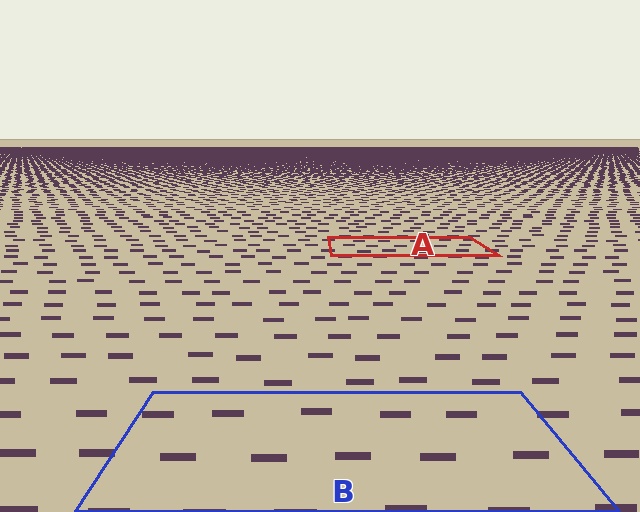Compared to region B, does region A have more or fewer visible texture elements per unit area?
Region A has more texture elements per unit area — they are packed more densely because it is farther away.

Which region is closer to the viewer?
Region B is closer. The texture elements there are larger and more spread out.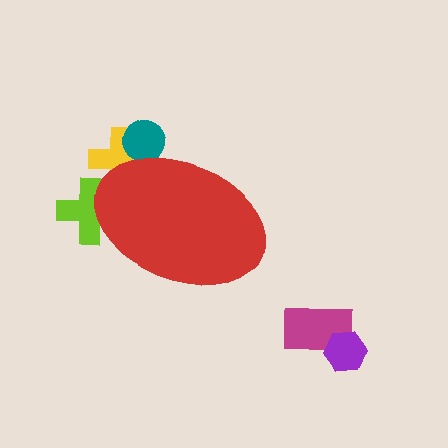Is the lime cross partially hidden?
Yes, the lime cross is partially hidden behind the red ellipse.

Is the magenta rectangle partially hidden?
No, the magenta rectangle is fully visible.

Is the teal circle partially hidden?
Yes, the teal circle is partially hidden behind the red ellipse.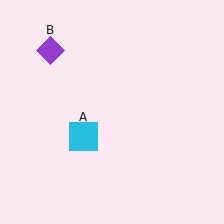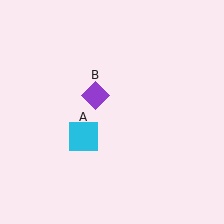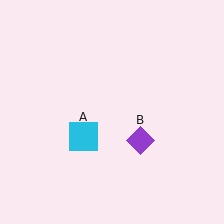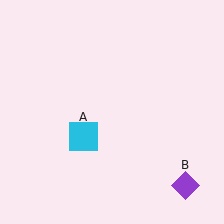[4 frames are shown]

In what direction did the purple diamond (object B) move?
The purple diamond (object B) moved down and to the right.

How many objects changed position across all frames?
1 object changed position: purple diamond (object B).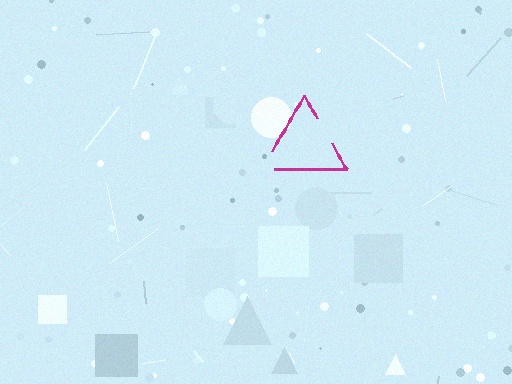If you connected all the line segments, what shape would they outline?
They would outline a triangle.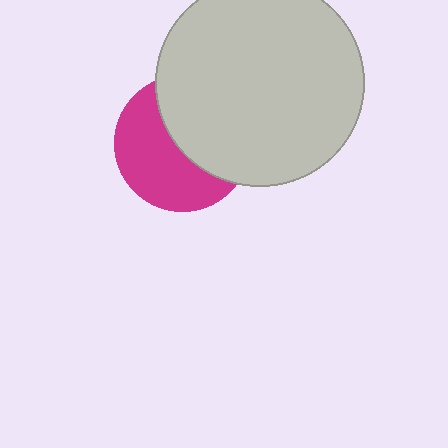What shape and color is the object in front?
The object in front is a light gray circle.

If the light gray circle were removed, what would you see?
You would see the complete magenta circle.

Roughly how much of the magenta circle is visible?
About half of it is visible (roughly 51%).